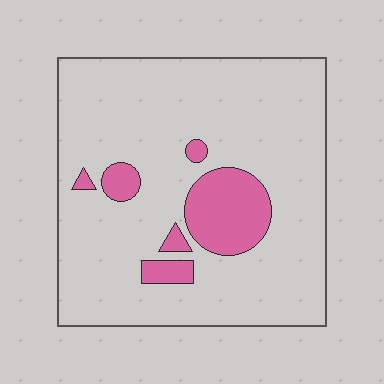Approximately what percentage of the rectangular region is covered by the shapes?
Approximately 15%.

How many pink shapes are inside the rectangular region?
6.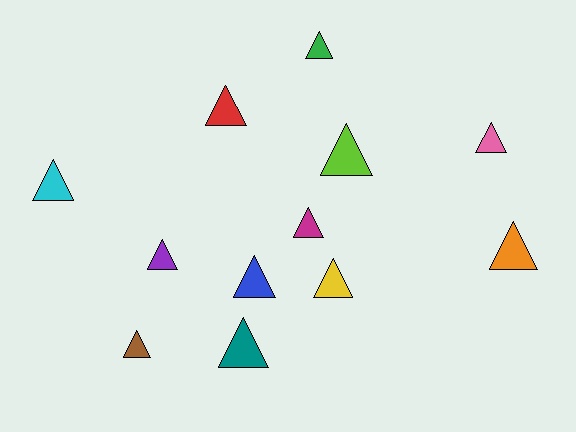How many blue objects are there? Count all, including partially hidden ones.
There is 1 blue object.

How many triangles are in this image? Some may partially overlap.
There are 12 triangles.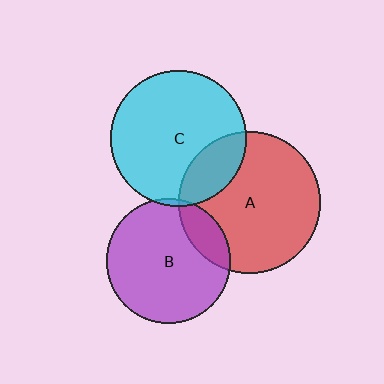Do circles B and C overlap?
Yes.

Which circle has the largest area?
Circle A (red).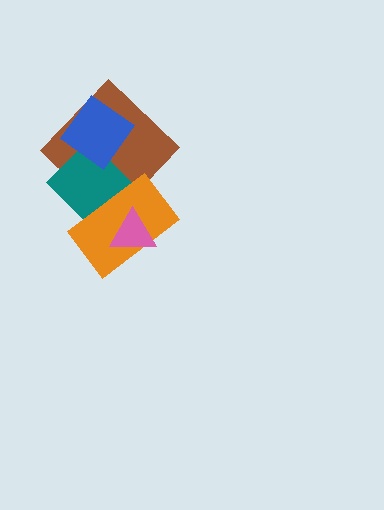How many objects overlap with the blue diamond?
2 objects overlap with the blue diamond.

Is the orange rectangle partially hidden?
Yes, it is partially covered by another shape.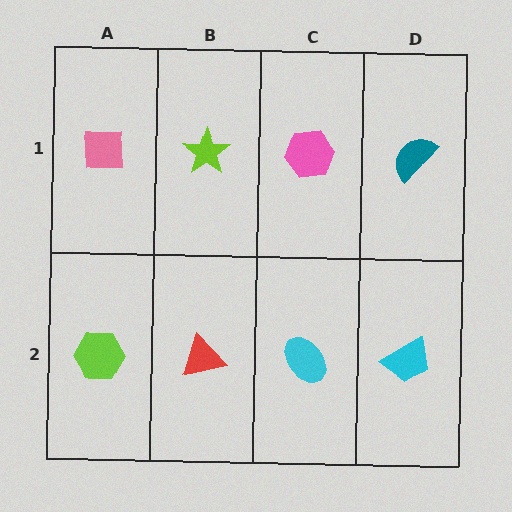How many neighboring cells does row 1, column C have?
3.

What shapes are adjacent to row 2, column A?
A pink square (row 1, column A), a red triangle (row 2, column B).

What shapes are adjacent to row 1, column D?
A cyan trapezoid (row 2, column D), a pink hexagon (row 1, column C).